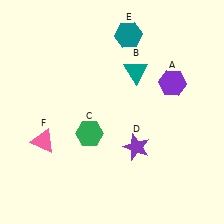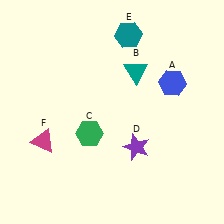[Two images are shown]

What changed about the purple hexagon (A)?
In Image 1, A is purple. In Image 2, it changed to blue.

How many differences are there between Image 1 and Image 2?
There are 2 differences between the two images.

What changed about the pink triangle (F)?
In Image 1, F is pink. In Image 2, it changed to magenta.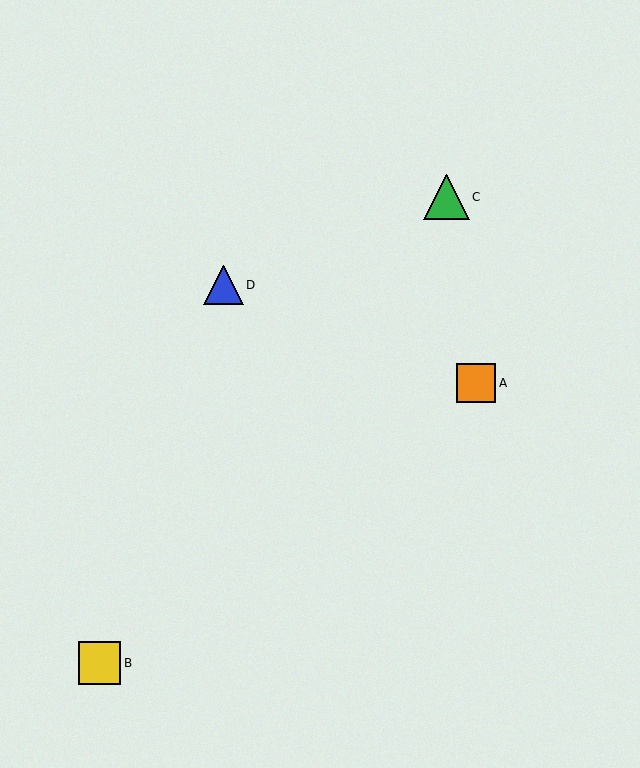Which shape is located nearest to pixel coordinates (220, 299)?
The blue triangle (labeled D) at (224, 285) is nearest to that location.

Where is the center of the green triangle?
The center of the green triangle is at (446, 197).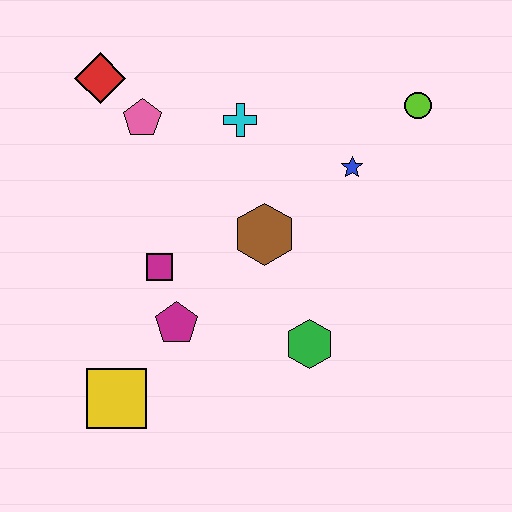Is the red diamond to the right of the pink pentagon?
No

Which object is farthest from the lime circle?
The yellow square is farthest from the lime circle.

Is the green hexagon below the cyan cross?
Yes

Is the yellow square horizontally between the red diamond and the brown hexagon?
Yes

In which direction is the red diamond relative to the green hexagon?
The red diamond is above the green hexagon.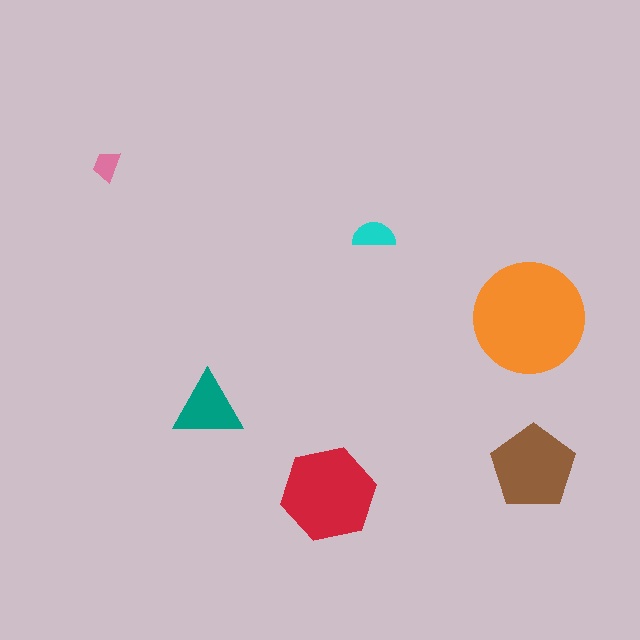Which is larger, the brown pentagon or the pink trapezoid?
The brown pentagon.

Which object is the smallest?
The pink trapezoid.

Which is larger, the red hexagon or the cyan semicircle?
The red hexagon.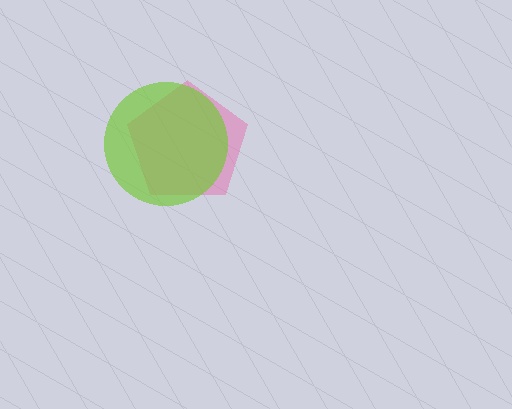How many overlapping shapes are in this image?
There are 2 overlapping shapes in the image.